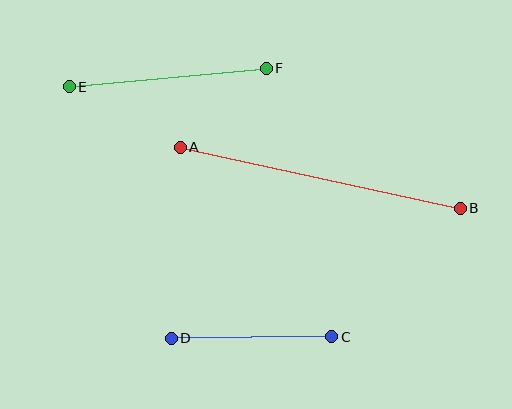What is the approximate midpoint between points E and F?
The midpoint is at approximately (168, 77) pixels.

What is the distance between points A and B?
The distance is approximately 287 pixels.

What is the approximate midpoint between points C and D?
The midpoint is at approximately (251, 338) pixels.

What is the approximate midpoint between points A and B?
The midpoint is at approximately (320, 178) pixels.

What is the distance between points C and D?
The distance is approximately 160 pixels.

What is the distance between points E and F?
The distance is approximately 198 pixels.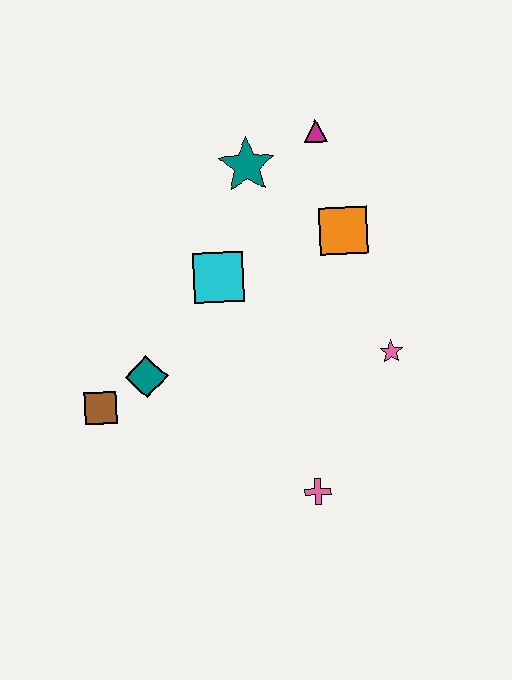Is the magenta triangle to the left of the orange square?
Yes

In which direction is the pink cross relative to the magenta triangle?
The pink cross is below the magenta triangle.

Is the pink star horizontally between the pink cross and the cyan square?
No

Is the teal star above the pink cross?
Yes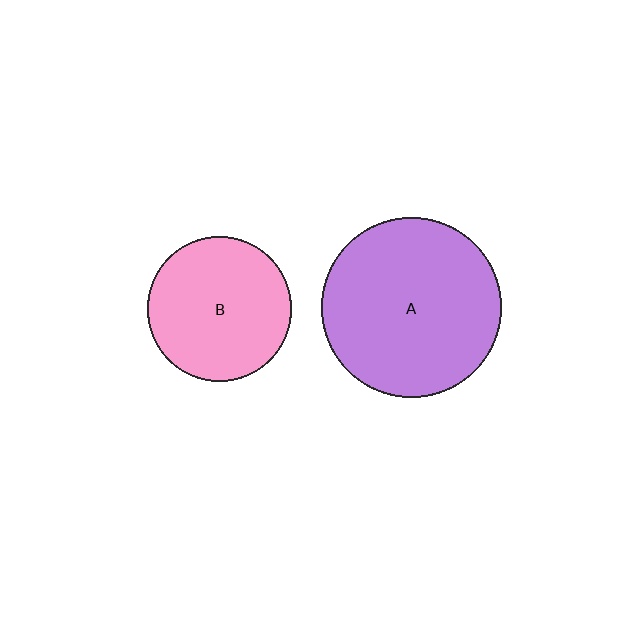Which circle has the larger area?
Circle A (purple).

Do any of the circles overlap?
No, none of the circles overlap.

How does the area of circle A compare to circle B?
Approximately 1.5 times.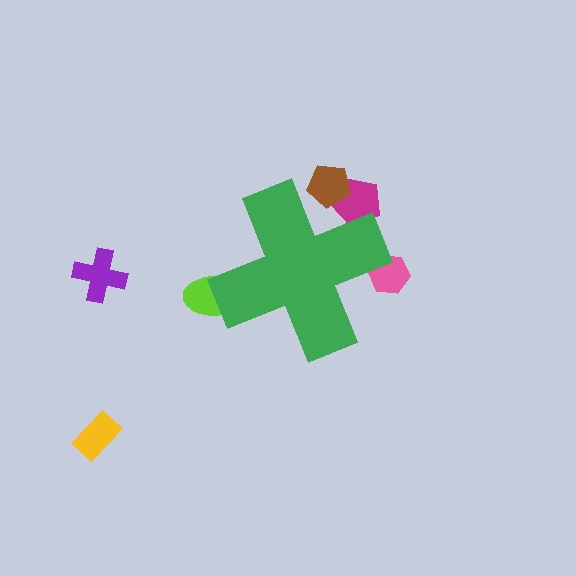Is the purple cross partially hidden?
No, the purple cross is fully visible.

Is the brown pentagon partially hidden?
Yes, the brown pentagon is partially hidden behind the green cross.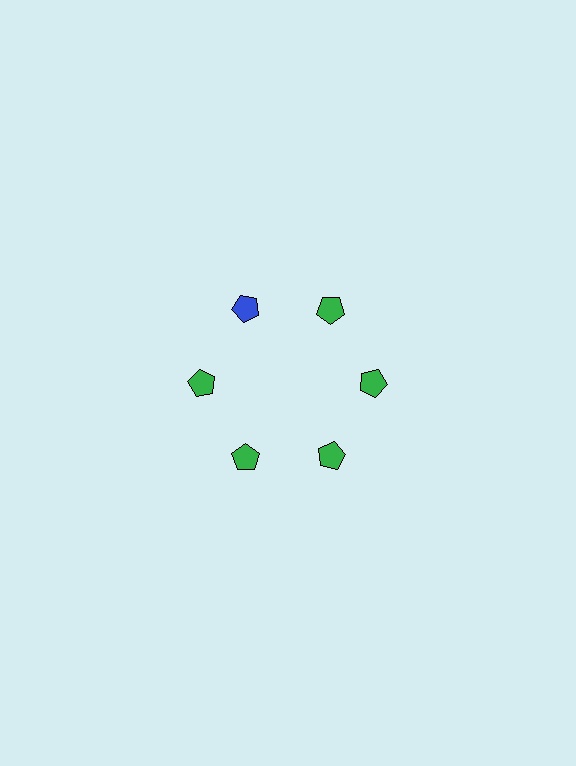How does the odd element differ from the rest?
It has a different color: blue instead of green.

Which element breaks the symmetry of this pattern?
The blue pentagon at roughly the 11 o'clock position breaks the symmetry. All other shapes are green pentagons.